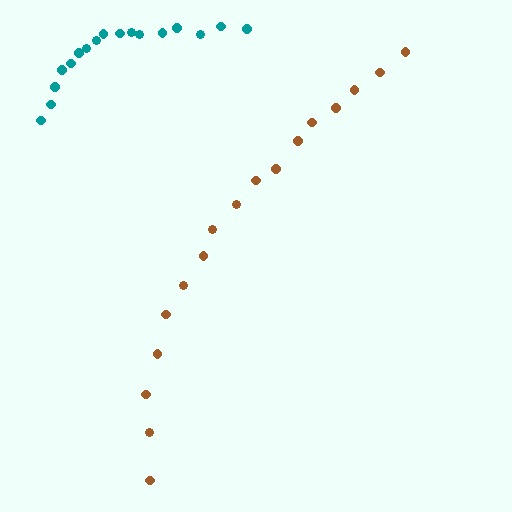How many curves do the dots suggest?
There are 2 distinct paths.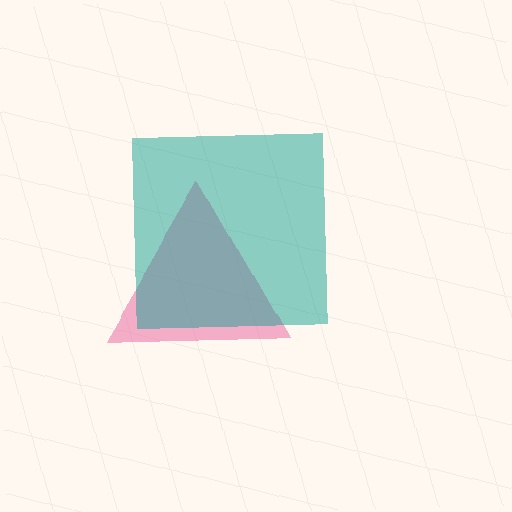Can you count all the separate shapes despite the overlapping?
Yes, there are 2 separate shapes.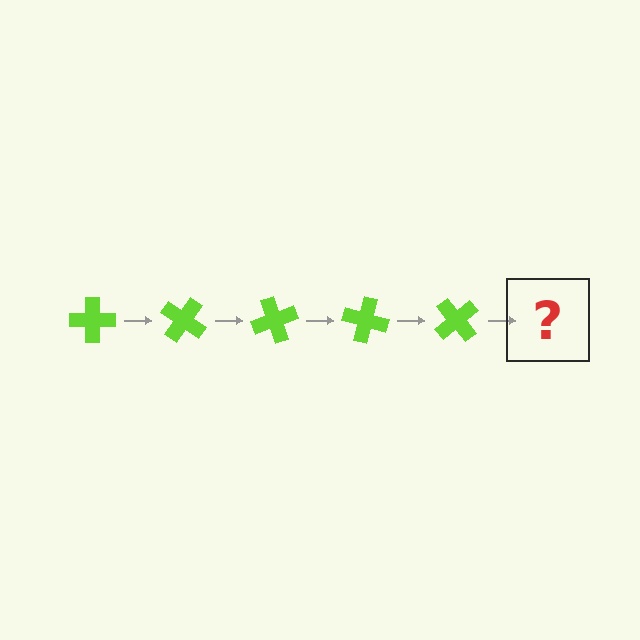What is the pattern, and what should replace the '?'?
The pattern is that the cross rotates 35 degrees each step. The '?' should be a lime cross rotated 175 degrees.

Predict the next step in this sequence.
The next step is a lime cross rotated 175 degrees.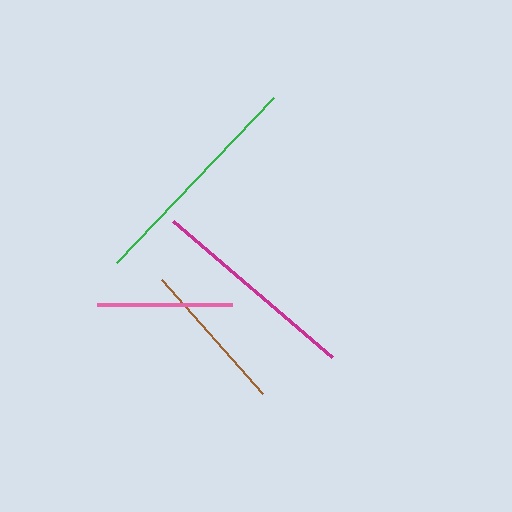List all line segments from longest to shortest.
From longest to shortest: green, magenta, brown, pink.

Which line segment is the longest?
The green line is the longest at approximately 228 pixels.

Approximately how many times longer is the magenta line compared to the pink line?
The magenta line is approximately 1.6 times the length of the pink line.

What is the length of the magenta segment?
The magenta segment is approximately 209 pixels long.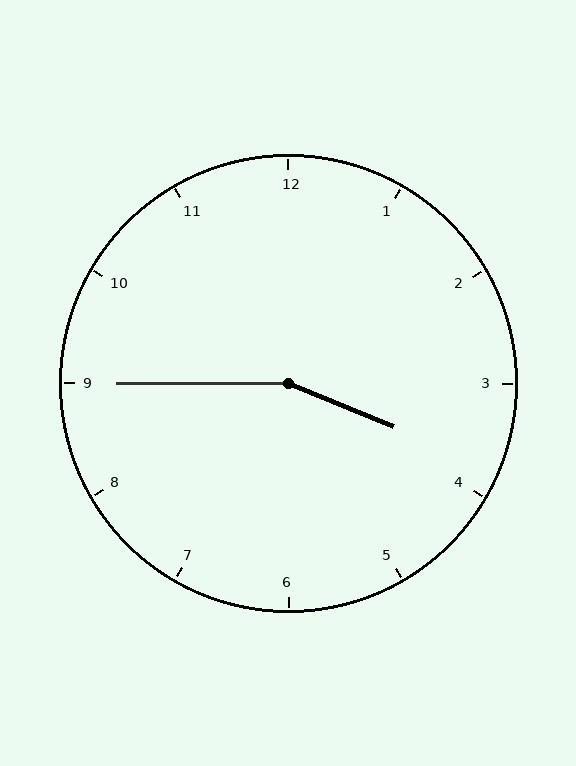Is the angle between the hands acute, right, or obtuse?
It is obtuse.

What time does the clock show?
3:45.